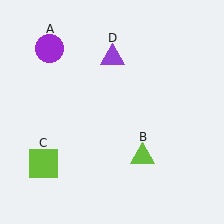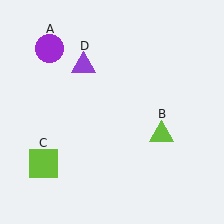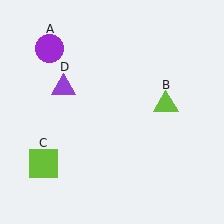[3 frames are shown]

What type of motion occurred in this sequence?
The lime triangle (object B), purple triangle (object D) rotated counterclockwise around the center of the scene.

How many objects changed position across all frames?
2 objects changed position: lime triangle (object B), purple triangle (object D).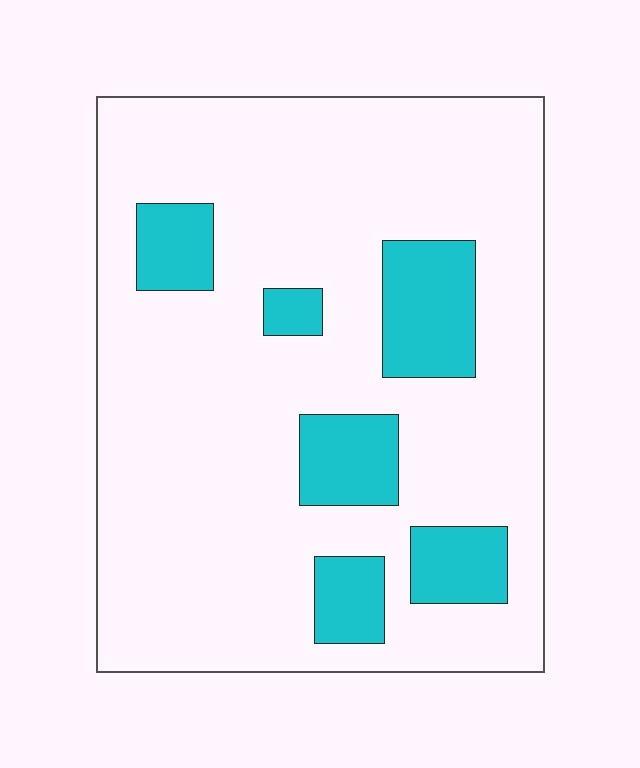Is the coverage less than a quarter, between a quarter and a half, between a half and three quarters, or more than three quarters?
Less than a quarter.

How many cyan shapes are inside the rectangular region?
6.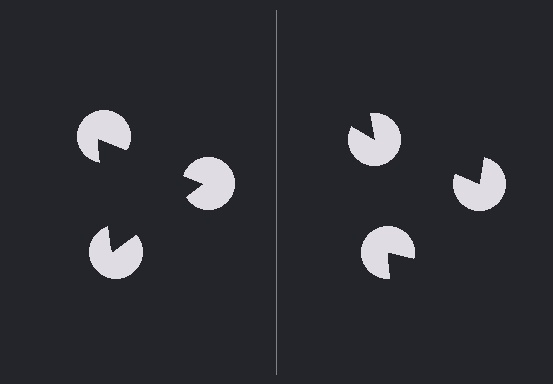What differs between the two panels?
The pac-man discs are positioned identically on both sides; only the wedge orientations differ. On the left they align to a triangle; on the right they are misaligned.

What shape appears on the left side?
An illusory triangle.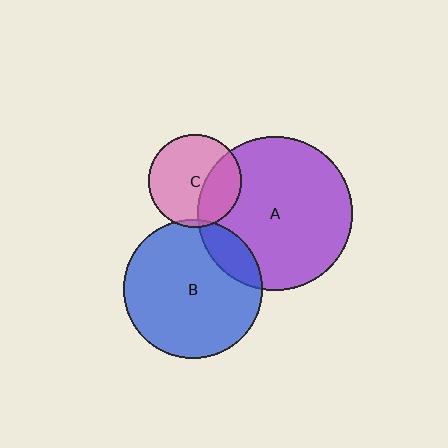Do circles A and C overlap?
Yes.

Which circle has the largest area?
Circle A (purple).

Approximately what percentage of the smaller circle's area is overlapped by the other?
Approximately 30%.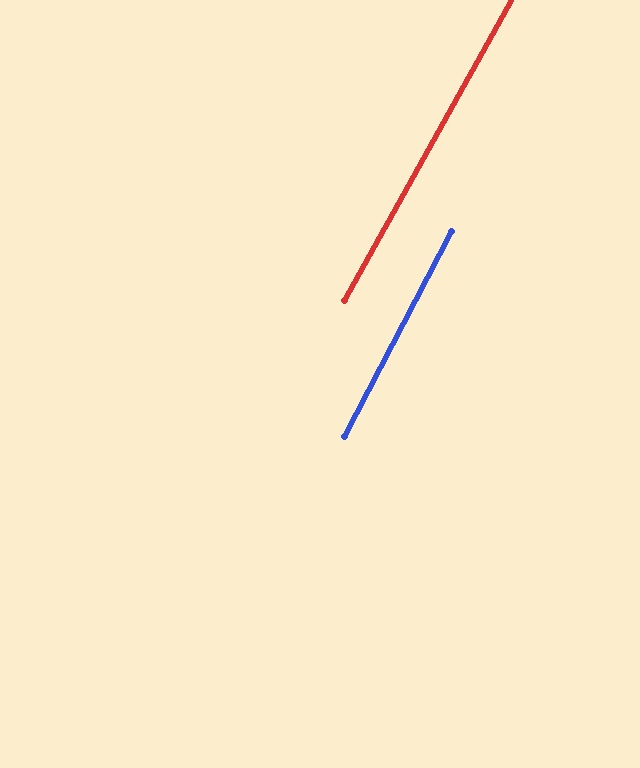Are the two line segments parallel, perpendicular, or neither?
Parallel — their directions differ by only 1.5°.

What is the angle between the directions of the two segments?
Approximately 2 degrees.